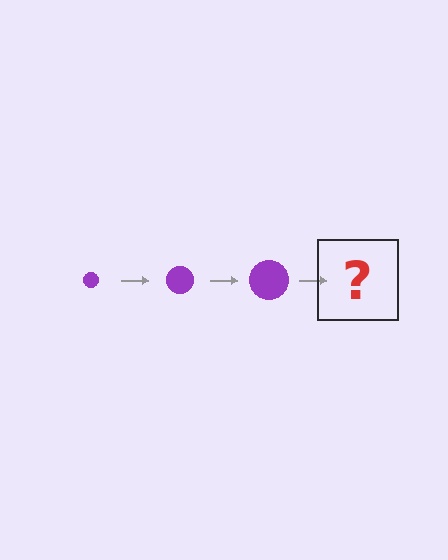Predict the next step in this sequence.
The next step is a purple circle, larger than the previous one.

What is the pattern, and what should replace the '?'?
The pattern is that the circle gets progressively larger each step. The '?' should be a purple circle, larger than the previous one.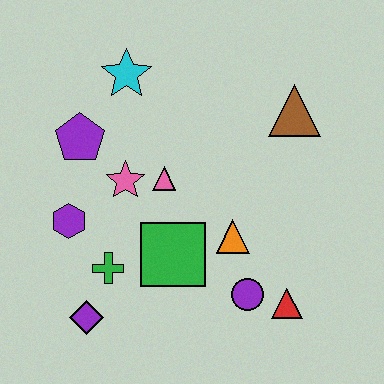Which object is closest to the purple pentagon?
The pink star is closest to the purple pentagon.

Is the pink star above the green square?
Yes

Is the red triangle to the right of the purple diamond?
Yes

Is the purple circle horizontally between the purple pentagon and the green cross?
No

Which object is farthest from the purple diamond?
The brown triangle is farthest from the purple diamond.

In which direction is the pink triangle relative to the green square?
The pink triangle is above the green square.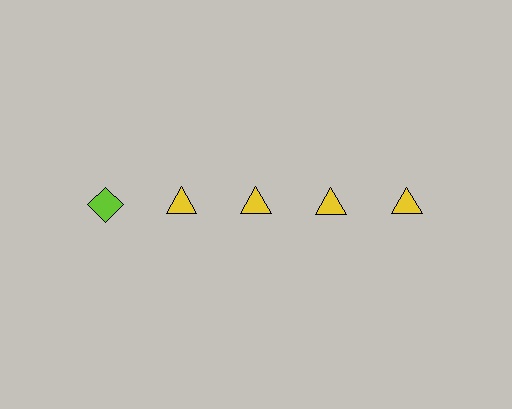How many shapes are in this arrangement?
There are 5 shapes arranged in a grid pattern.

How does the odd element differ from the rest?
It differs in both color (lime instead of yellow) and shape (diamond instead of triangle).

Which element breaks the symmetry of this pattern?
The lime diamond in the top row, leftmost column breaks the symmetry. All other shapes are yellow triangles.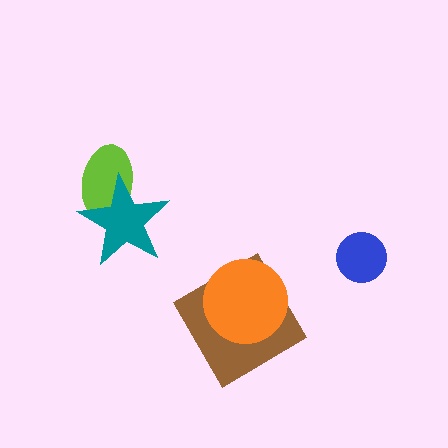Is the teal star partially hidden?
No, no other shape covers it.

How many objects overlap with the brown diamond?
1 object overlaps with the brown diamond.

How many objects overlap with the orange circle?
1 object overlaps with the orange circle.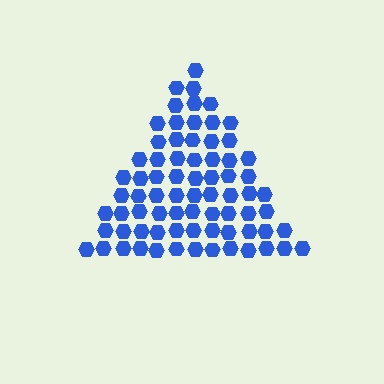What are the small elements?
The small elements are hexagons.